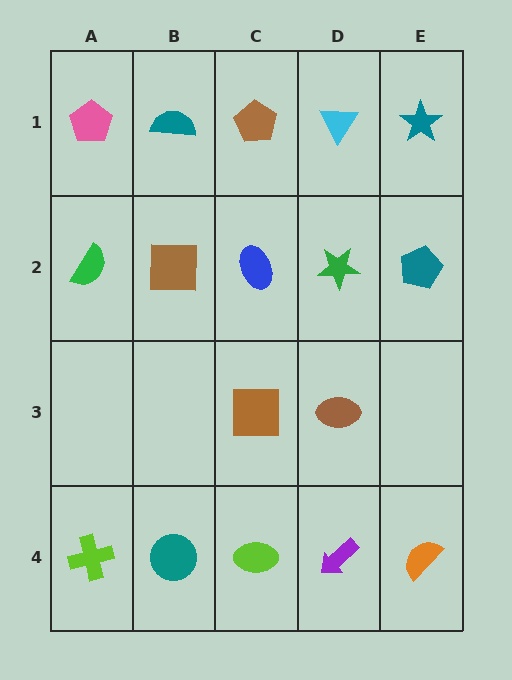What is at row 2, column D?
A green star.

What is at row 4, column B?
A teal circle.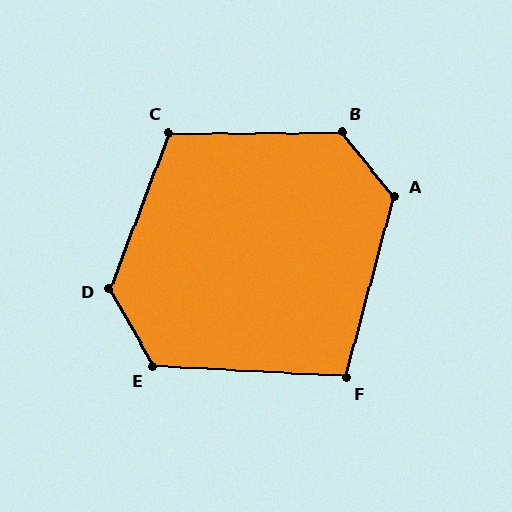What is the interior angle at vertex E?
Approximately 123 degrees (obtuse).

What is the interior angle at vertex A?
Approximately 126 degrees (obtuse).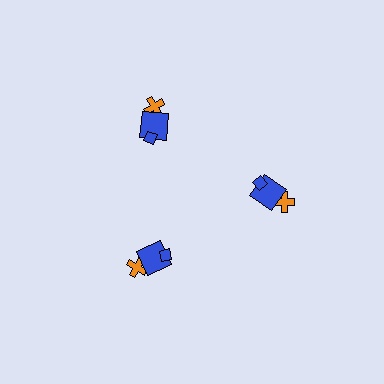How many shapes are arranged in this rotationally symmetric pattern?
There are 9 shapes, arranged in 3 groups of 3.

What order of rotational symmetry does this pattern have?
This pattern has 3-fold rotational symmetry.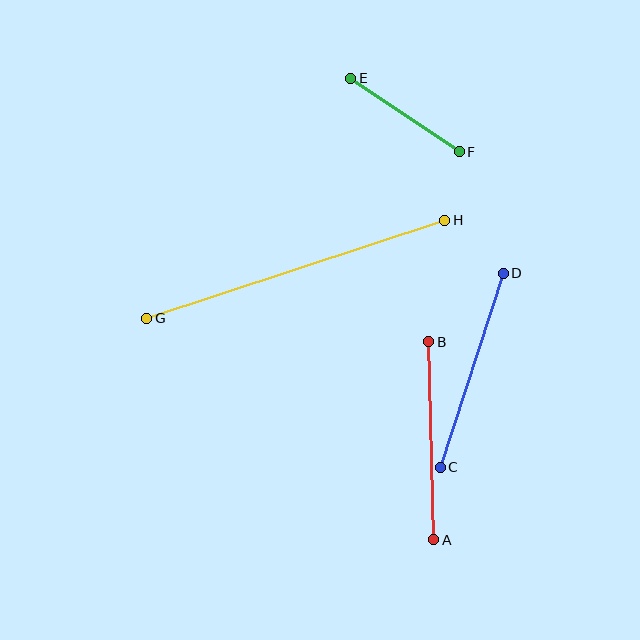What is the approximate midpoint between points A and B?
The midpoint is at approximately (431, 441) pixels.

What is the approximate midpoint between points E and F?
The midpoint is at approximately (405, 115) pixels.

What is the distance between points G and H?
The distance is approximately 314 pixels.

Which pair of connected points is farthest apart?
Points G and H are farthest apart.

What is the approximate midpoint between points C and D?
The midpoint is at approximately (472, 370) pixels.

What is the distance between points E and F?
The distance is approximately 131 pixels.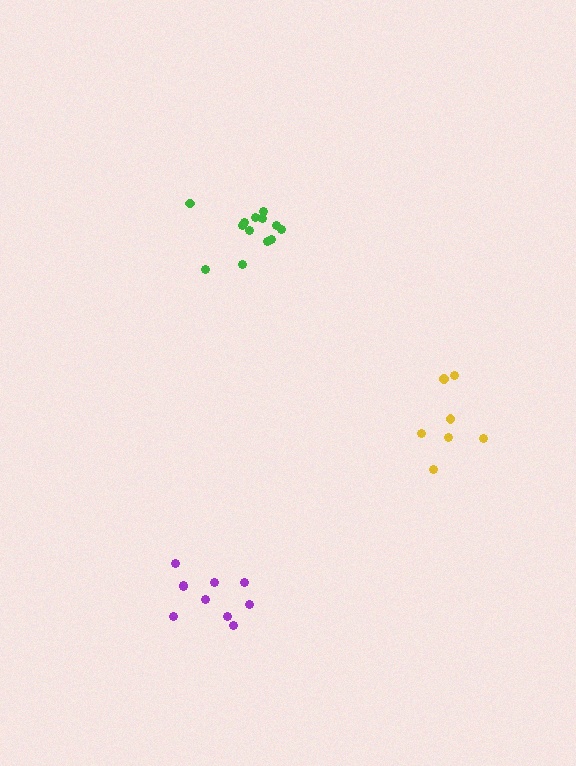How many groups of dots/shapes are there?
There are 3 groups.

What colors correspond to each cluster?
The clusters are colored: yellow, purple, green.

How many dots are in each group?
Group 1: 7 dots, Group 2: 10 dots, Group 3: 13 dots (30 total).